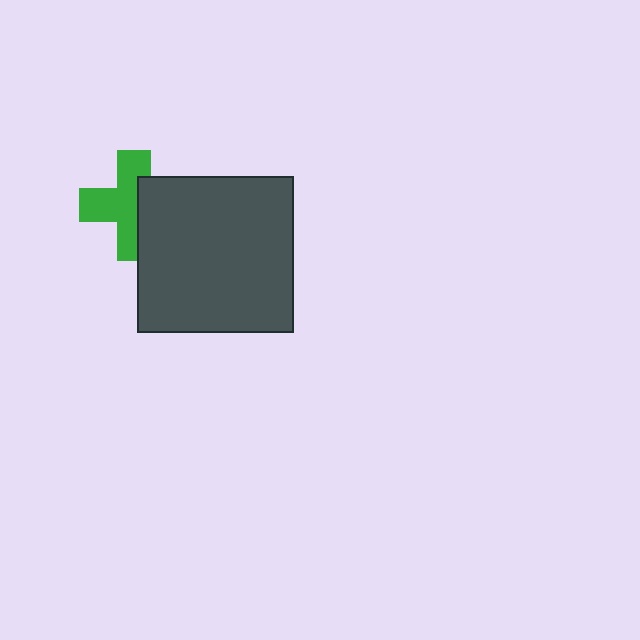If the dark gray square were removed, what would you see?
You would see the complete green cross.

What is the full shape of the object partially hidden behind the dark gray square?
The partially hidden object is a green cross.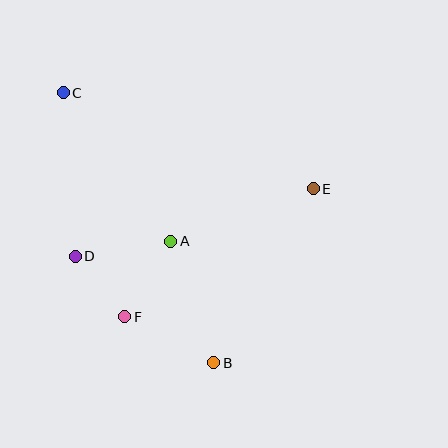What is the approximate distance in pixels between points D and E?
The distance between D and E is approximately 247 pixels.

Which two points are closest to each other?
Points D and F are closest to each other.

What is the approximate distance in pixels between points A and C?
The distance between A and C is approximately 183 pixels.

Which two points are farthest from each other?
Points B and C are farthest from each other.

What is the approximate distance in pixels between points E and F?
The distance between E and F is approximately 228 pixels.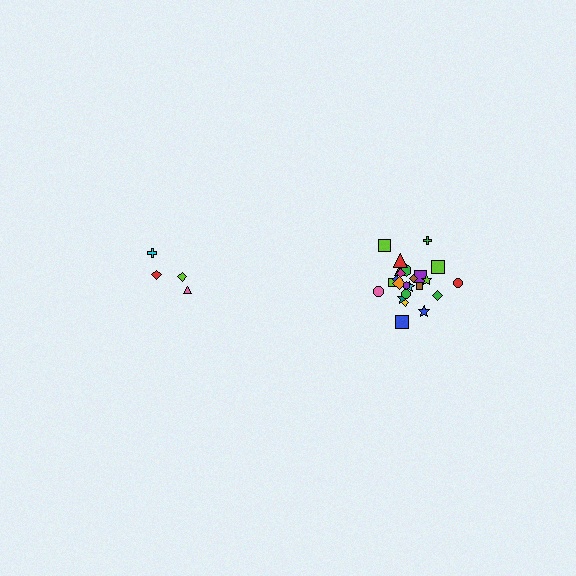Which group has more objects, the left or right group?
The right group.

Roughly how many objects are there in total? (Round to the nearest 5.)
Roughly 30 objects in total.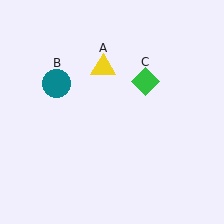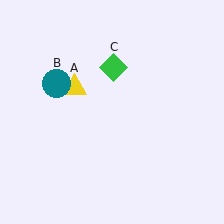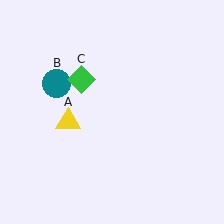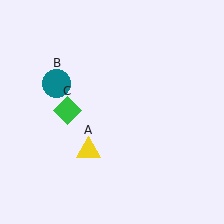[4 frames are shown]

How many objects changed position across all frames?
2 objects changed position: yellow triangle (object A), green diamond (object C).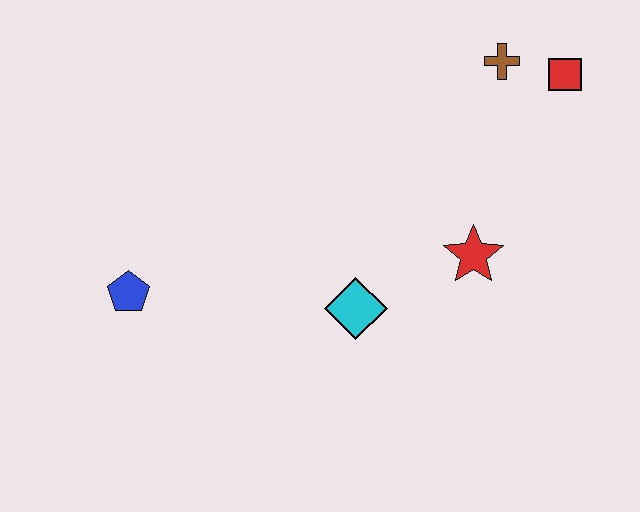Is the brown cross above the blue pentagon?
Yes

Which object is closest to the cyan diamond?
The red star is closest to the cyan diamond.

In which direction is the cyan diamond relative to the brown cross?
The cyan diamond is below the brown cross.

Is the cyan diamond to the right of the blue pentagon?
Yes